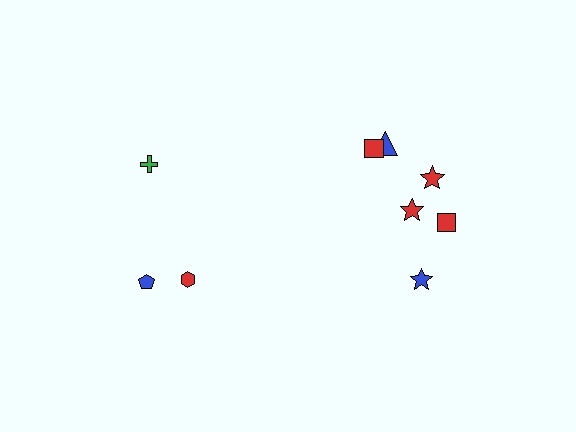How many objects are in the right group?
There are 6 objects.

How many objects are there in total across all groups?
There are 9 objects.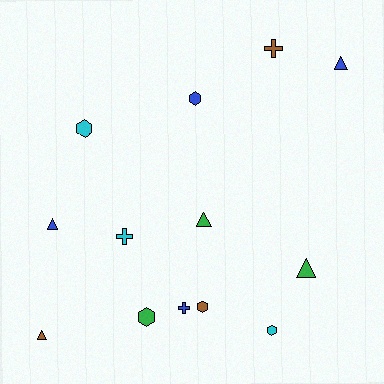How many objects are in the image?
There are 13 objects.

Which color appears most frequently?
Blue, with 4 objects.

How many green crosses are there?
There are no green crosses.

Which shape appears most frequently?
Hexagon, with 5 objects.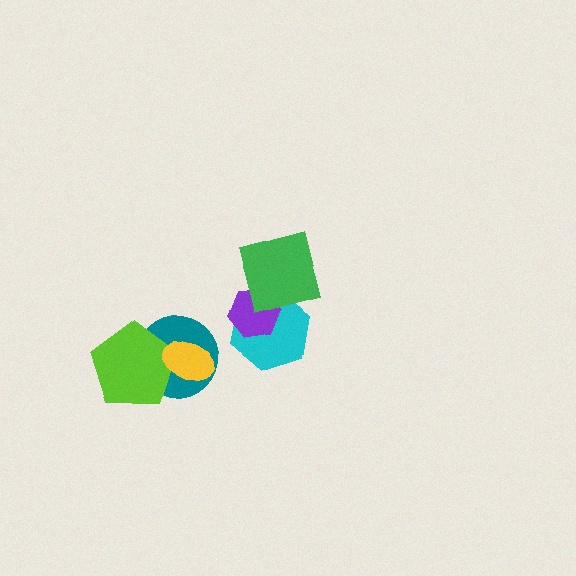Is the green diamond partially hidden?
No, no other shape covers it.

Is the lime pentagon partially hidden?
Yes, it is partially covered by another shape.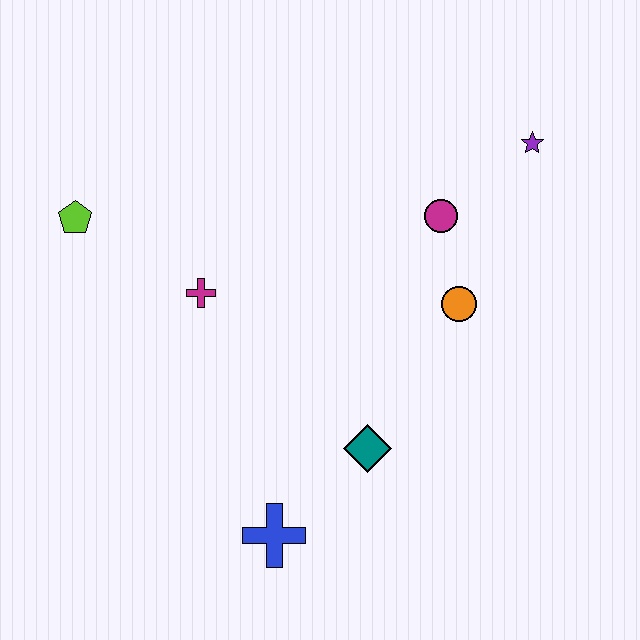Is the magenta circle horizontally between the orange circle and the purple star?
No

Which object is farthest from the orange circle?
The lime pentagon is farthest from the orange circle.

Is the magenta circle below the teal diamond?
No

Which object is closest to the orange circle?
The magenta circle is closest to the orange circle.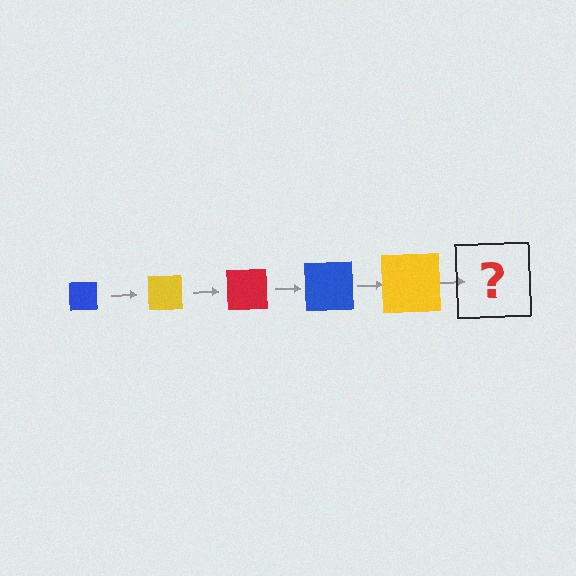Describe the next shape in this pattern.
It should be a red square, larger than the previous one.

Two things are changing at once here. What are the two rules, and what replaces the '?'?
The two rules are that the square grows larger each step and the color cycles through blue, yellow, and red. The '?' should be a red square, larger than the previous one.